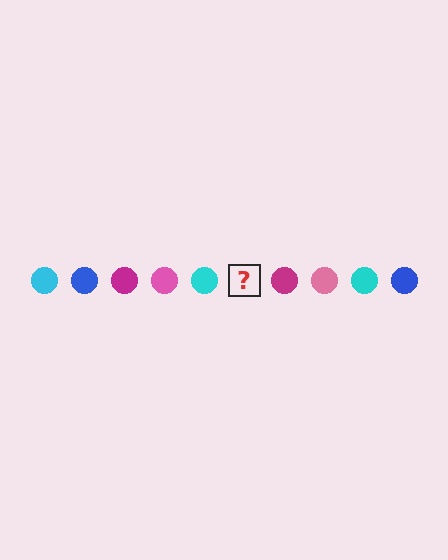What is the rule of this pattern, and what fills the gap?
The rule is that the pattern cycles through cyan, blue, magenta, pink circles. The gap should be filled with a blue circle.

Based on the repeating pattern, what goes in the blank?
The blank should be a blue circle.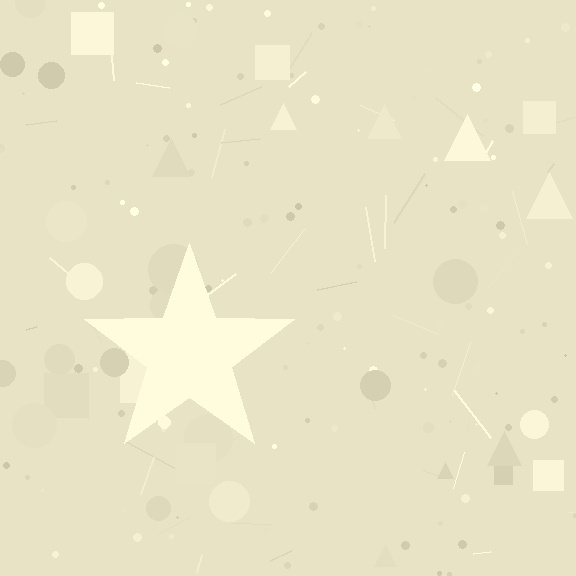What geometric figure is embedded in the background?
A star is embedded in the background.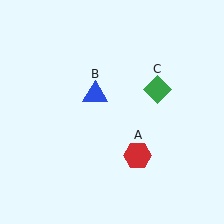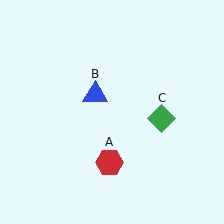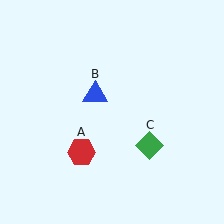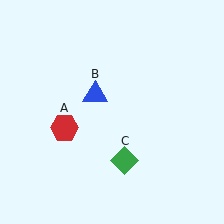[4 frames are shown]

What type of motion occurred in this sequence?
The red hexagon (object A), green diamond (object C) rotated clockwise around the center of the scene.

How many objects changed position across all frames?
2 objects changed position: red hexagon (object A), green diamond (object C).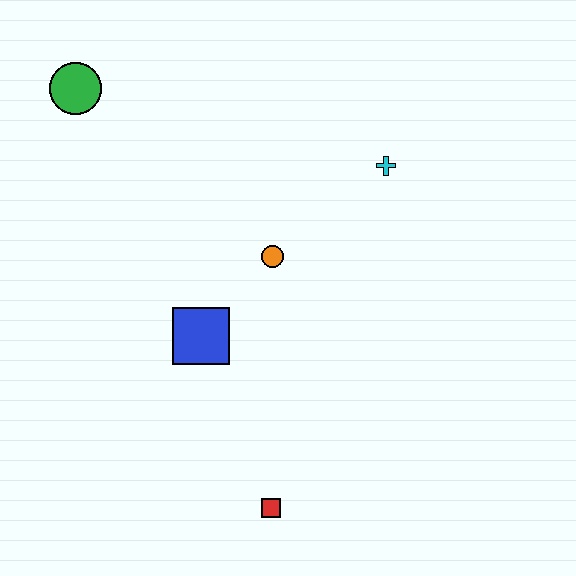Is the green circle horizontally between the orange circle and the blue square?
No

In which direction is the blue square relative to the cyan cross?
The blue square is to the left of the cyan cross.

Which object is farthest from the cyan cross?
The red square is farthest from the cyan cross.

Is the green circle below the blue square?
No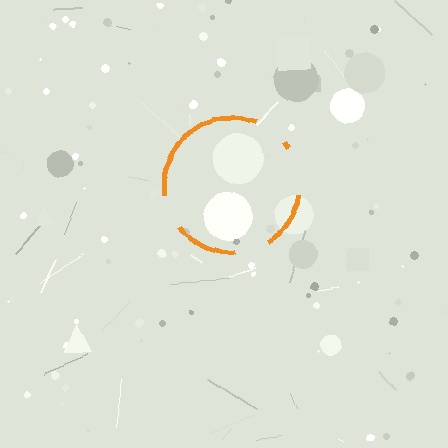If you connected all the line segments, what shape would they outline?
They would outline a circle.